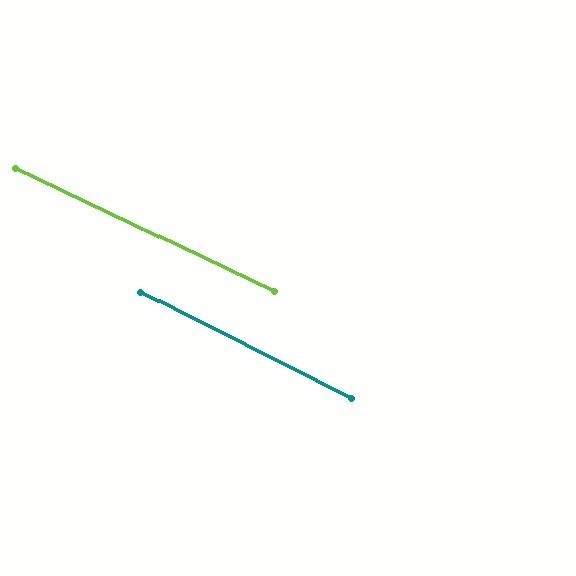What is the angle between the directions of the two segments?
Approximately 2 degrees.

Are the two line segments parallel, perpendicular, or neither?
Parallel — their directions differ by only 1.5°.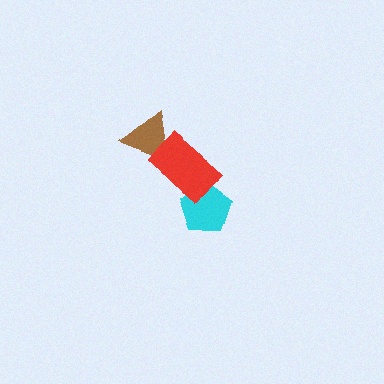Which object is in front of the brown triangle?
The red rectangle is in front of the brown triangle.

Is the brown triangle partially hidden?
Yes, it is partially covered by another shape.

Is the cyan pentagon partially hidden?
Yes, it is partially covered by another shape.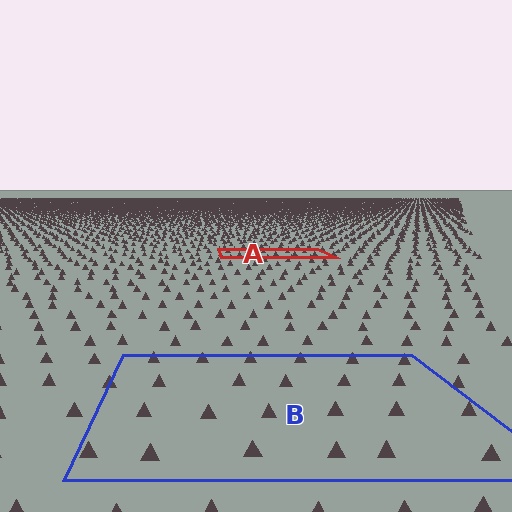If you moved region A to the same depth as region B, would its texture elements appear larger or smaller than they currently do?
They would appear larger. At a closer depth, the same texture elements are projected at a bigger on-screen size.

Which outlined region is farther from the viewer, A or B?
Region A is farther from the viewer — the texture elements inside it appear smaller and more densely packed.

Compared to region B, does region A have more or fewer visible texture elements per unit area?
Region A has more texture elements per unit area — they are packed more densely because it is farther away.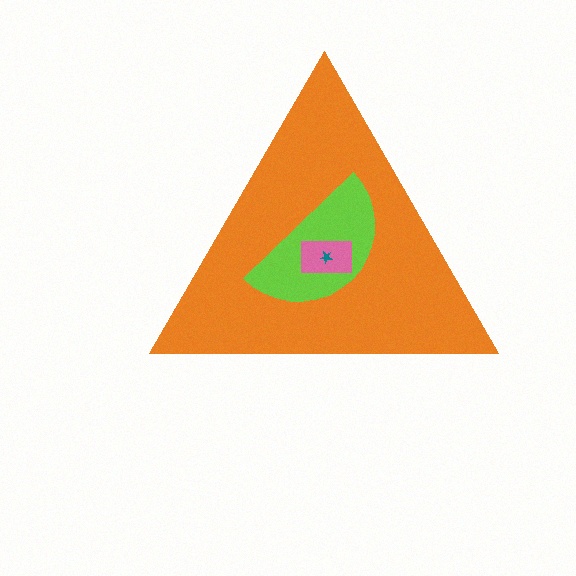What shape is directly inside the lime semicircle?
The pink rectangle.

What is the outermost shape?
The orange triangle.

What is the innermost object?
The teal star.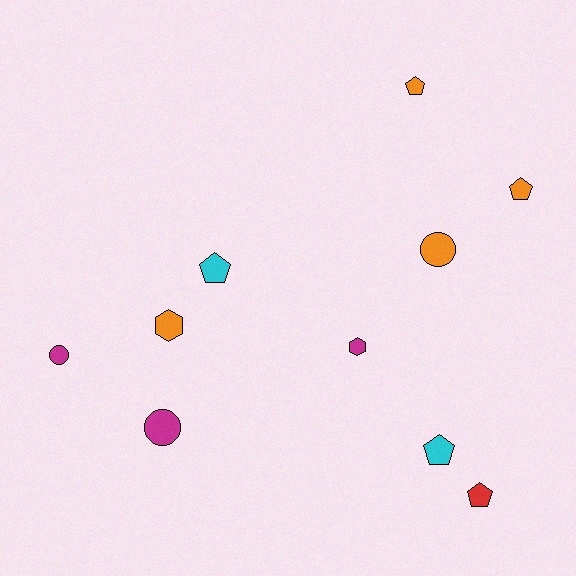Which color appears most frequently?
Orange, with 4 objects.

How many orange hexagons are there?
There is 1 orange hexagon.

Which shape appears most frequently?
Pentagon, with 5 objects.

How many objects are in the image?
There are 10 objects.